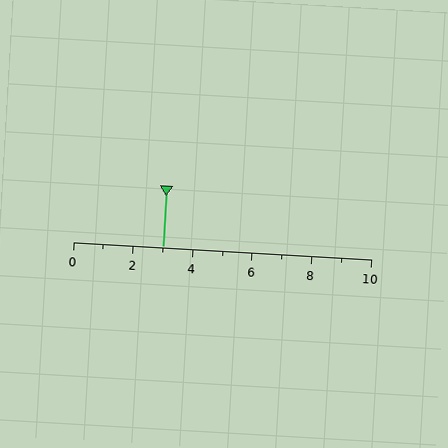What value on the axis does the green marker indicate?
The marker indicates approximately 3.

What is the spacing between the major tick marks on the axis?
The major ticks are spaced 2 apart.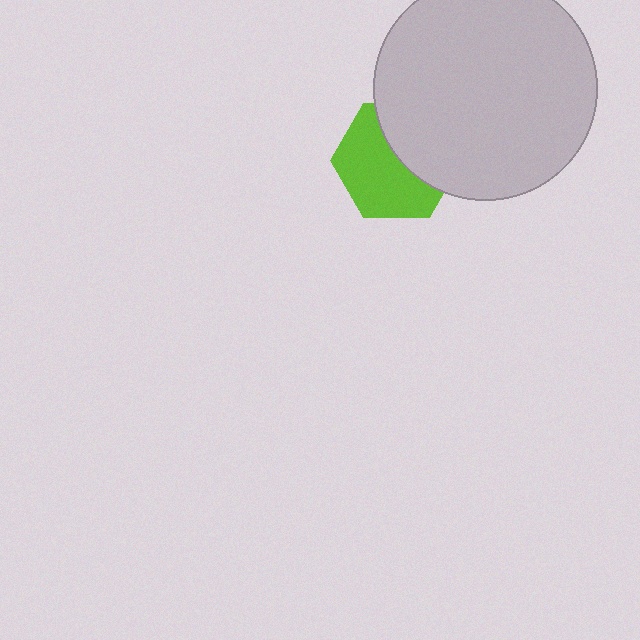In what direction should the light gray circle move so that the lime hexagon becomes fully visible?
The light gray circle should move toward the upper-right. That is the shortest direction to clear the overlap and leave the lime hexagon fully visible.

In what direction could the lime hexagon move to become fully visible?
The lime hexagon could move toward the lower-left. That would shift it out from behind the light gray circle entirely.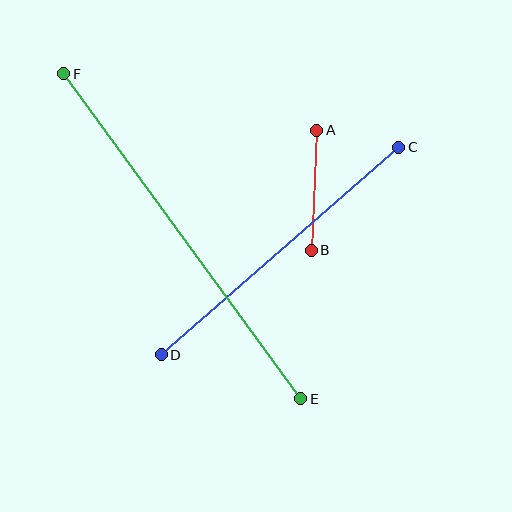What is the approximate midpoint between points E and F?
The midpoint is at approximately (182, 236) pixels.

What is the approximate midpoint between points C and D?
The midpoint is at approximately (280, 251) pixels.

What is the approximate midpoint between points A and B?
The midpoint is at approximately (314, 190) pixels.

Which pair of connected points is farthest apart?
Points E and F are farthest apart.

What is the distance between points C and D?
The distance is approximately 315 pixels.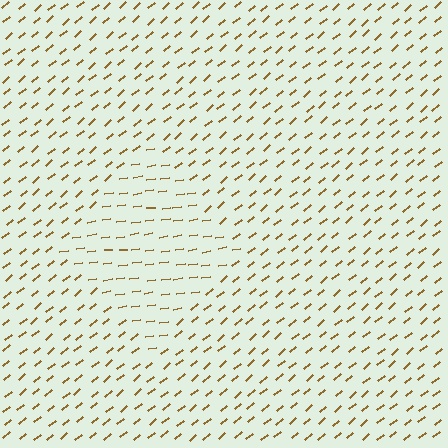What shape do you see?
I see a diamond.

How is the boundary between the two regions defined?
The boundary is defined purely by a change in line orientation (approximately 31 degrees difference). All lines are the same color and thickness.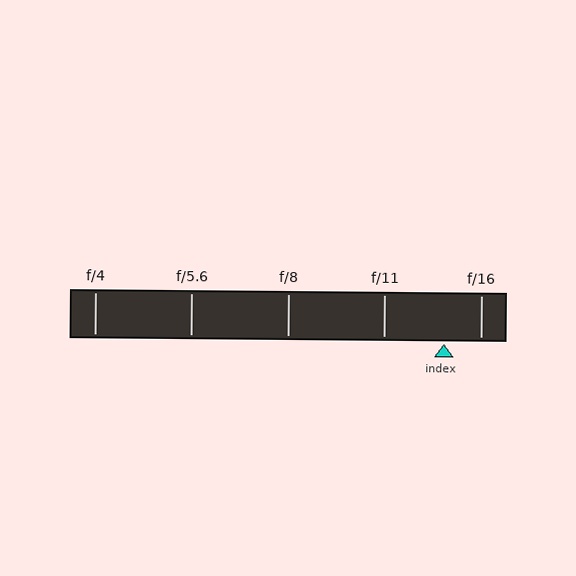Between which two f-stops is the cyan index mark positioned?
The index mark is between f/11 and f/16.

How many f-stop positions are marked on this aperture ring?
There are 5 f-stop positions marked.